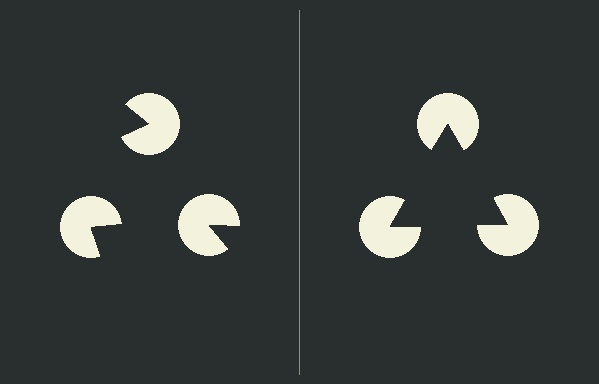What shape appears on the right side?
An illusory triangle.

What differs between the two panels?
The pac-man discs are positioned identically on both sides; only the wedge orientations differ. On the right they align to a triangle; on the left they are misaligned.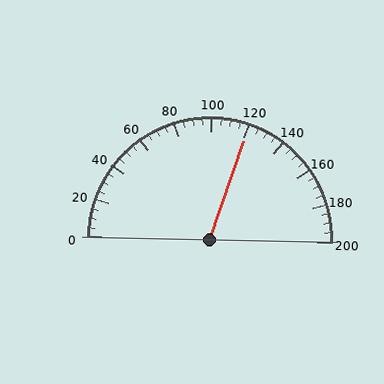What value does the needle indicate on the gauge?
The needle indicates approximately 120.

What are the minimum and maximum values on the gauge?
The gauge ranges from 0 to 200.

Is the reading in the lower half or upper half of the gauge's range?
The reading is in the upper half of the range (0 to 200).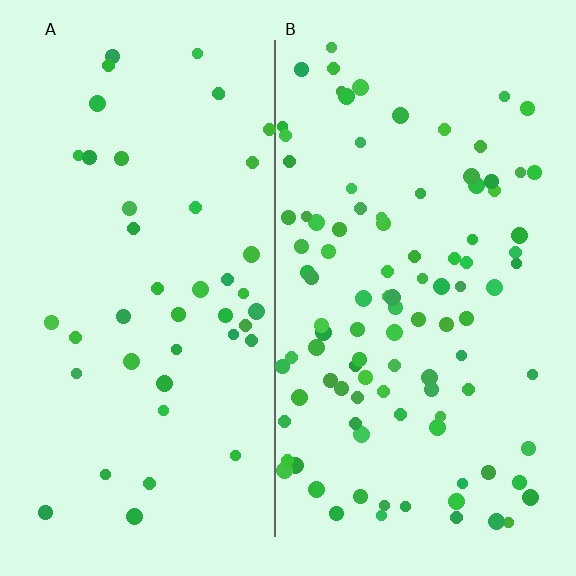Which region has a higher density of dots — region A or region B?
B (the right).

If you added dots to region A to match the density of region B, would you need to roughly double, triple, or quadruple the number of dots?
Approximately double.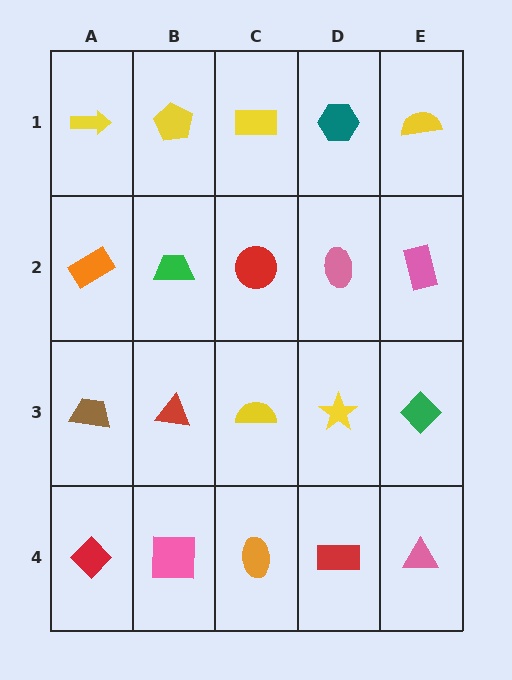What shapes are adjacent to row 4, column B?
A red triangle (row 3, column B), a red diamond (row 4, column A), an orange ellipse (row 4, column C).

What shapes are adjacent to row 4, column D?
A yellow star (row 3, column D), an orange ellipse (row 4, column C), a pink triangle (row 4, column E).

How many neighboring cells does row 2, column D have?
4.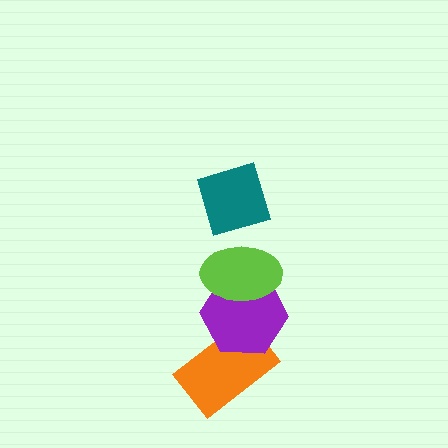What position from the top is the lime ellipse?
The lime ellipse is 2nd from the top.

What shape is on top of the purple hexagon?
The lime ellipse is on top of the purple hexagon.